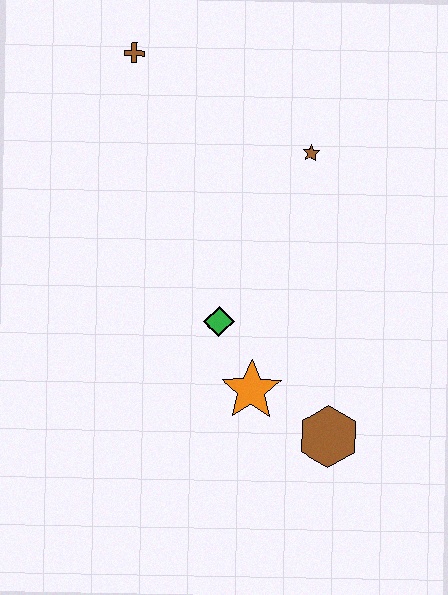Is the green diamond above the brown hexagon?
Yes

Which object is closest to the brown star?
The green diamond is closest to the brown star.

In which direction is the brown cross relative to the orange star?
The brown cross is above the orange star.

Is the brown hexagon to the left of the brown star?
No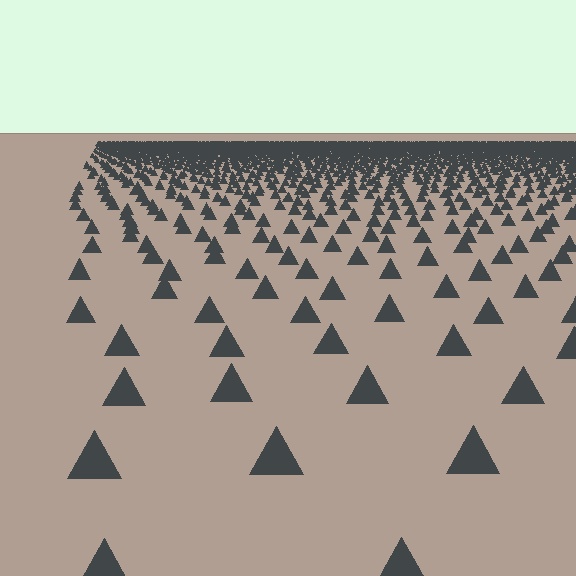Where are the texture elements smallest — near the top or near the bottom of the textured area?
Near the top.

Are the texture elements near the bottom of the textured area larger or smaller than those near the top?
Larger. Near the bottom, elements are closer to the viewer and appear at a bigger on-screen size.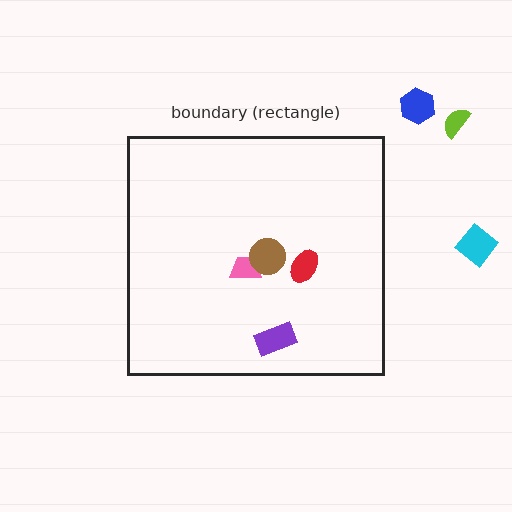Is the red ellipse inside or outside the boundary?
Inside.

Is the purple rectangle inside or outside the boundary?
Inside.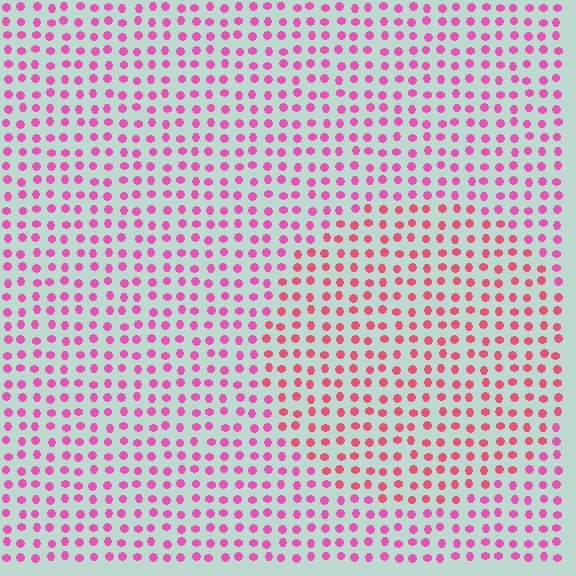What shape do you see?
I see a circle.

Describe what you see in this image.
The image is filled with small pink elements in a uniform arrangement. A circle-shaped region is visible where the elements are tinted to a slightly different hue, forming a subtle color boundary.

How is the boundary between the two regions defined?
The boundary is defined purely by a slight shift in hue (about 26 degrees). Spacing, size, and orientation are identical on both sides.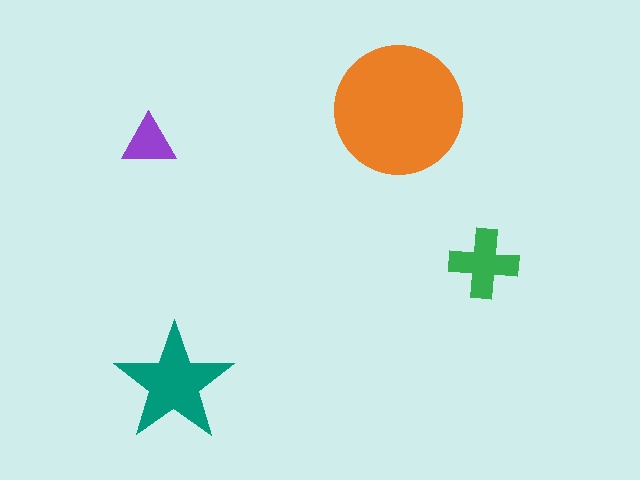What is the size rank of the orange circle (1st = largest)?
1st.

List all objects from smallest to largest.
The purple triangle, the green cross, the teal star, the orange circle.